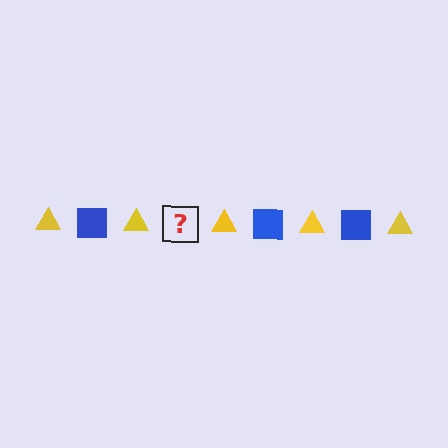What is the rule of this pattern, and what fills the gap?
The rule is that the pattern alternates between yellow triangle and blue square. The gap should be filled with a blue square.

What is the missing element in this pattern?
The missing element is a blue square.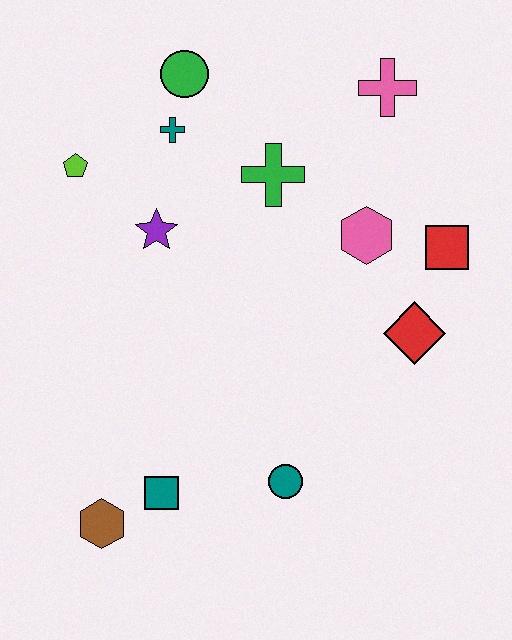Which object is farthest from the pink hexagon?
The brown hexagon is farthest from the pink hexagon.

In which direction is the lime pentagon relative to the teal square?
The lime pentagon is above the teal square.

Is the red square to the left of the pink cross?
No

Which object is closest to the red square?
The pink hexagon is closest to the red square.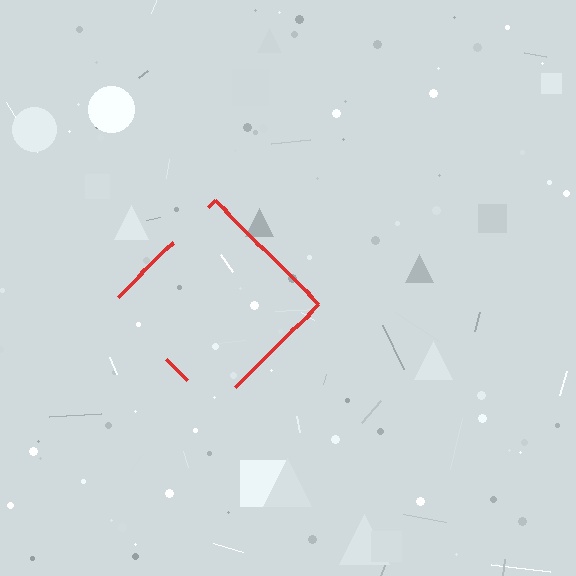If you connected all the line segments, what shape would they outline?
They would outline a diamond.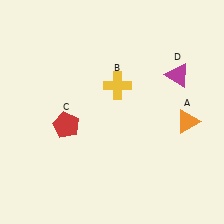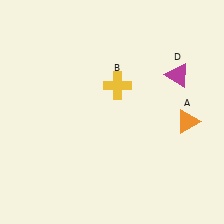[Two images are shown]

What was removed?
The red pentagon (C) was removed in Image 2.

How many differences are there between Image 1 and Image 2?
There is 1 difference between the two images.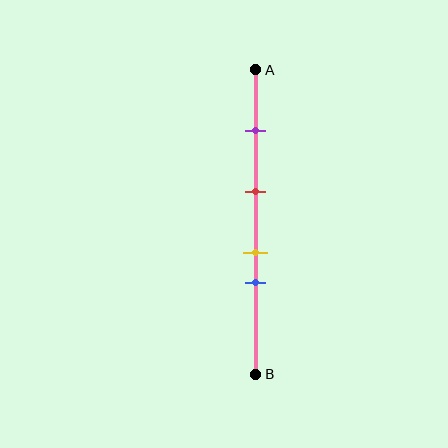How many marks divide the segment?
There are 4 marks dividing the segment.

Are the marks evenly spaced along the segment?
No, the marks are not evenly spaced.